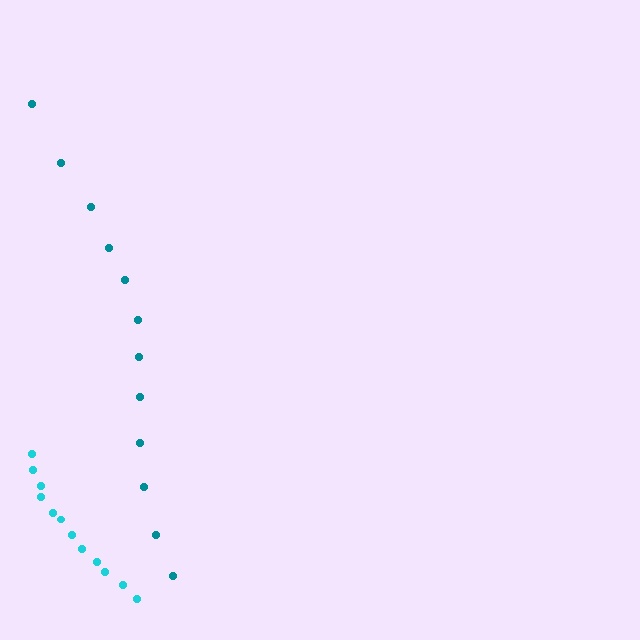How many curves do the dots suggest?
There are 2 distinct paths.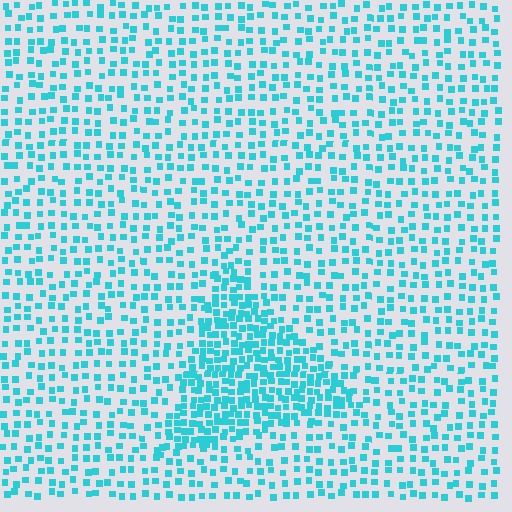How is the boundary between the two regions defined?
The boundary is defined by a change in element density (approximately 2.2x ratio). All elements are the same color, size, and shape.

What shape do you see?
I see a triangle.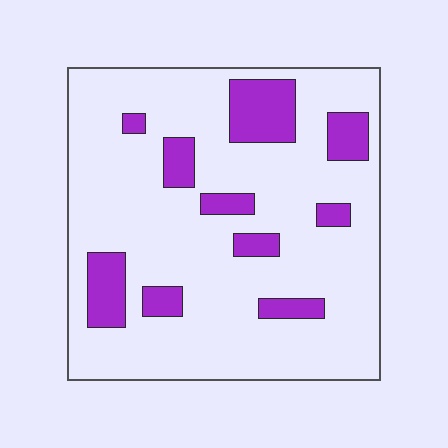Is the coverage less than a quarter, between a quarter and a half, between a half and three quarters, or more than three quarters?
Less than a quarter.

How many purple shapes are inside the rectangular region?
10.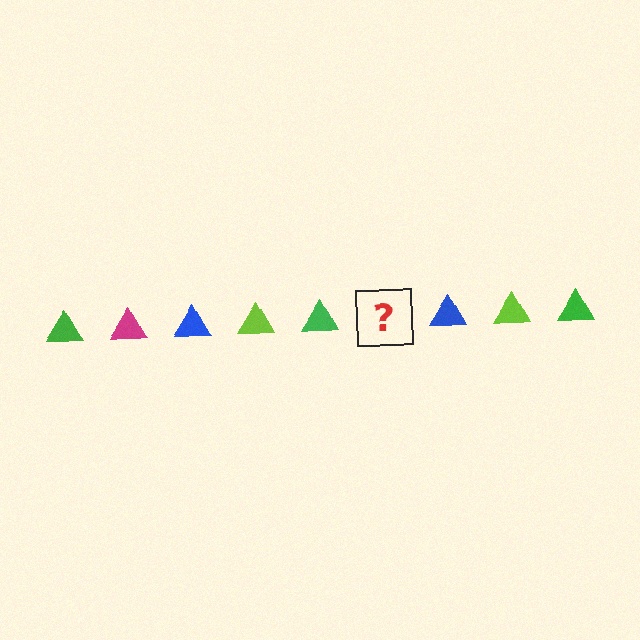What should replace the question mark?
The question mark should be replaced with a magenta triangle.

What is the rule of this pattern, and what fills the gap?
The rule is that the pattern cycles through green, magenta, blue, lime triangles. The gap should be filled with a magenta triangle.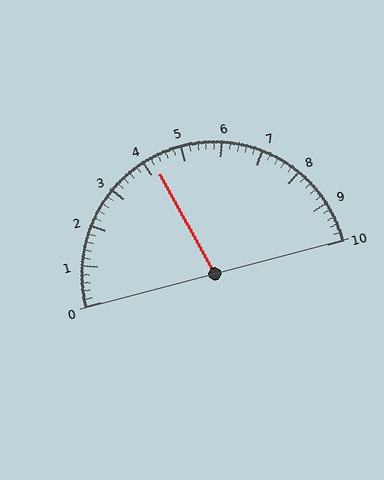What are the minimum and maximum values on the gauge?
The gauge ranges from 0 to 10.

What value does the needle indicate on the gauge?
The needle indicates approximately 4.2.